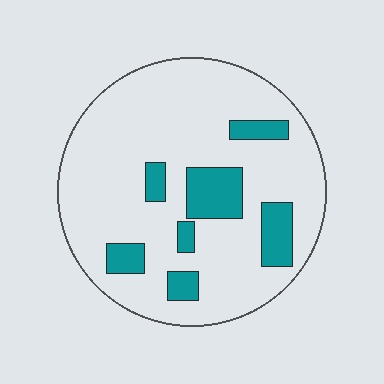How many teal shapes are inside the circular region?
7.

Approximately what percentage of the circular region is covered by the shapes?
Approximately 15%.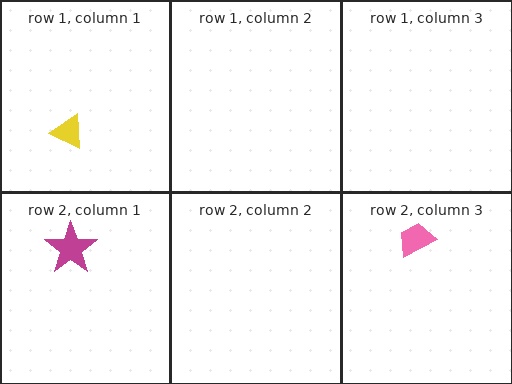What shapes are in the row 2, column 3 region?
The pink trapezoid.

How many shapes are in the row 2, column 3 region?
1.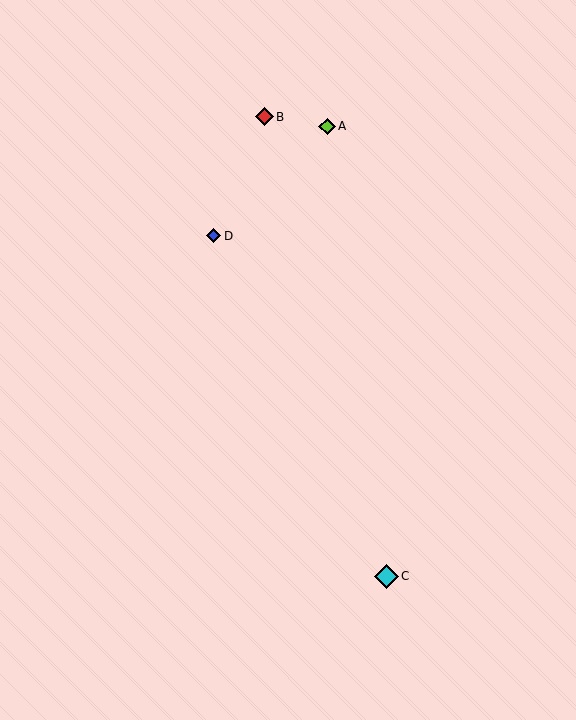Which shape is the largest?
The cyan diamond (labeled C) is the largest.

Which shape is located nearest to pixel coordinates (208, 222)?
The blue diamond (labeled D) at (214, 236) is nearest to that location.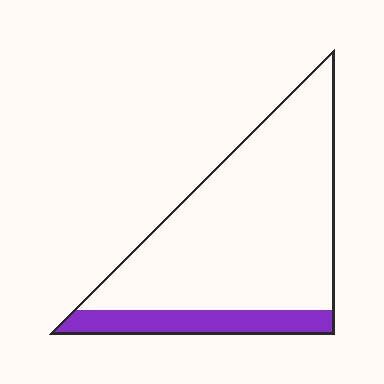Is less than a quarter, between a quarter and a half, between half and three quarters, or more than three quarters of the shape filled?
Less than a quarter.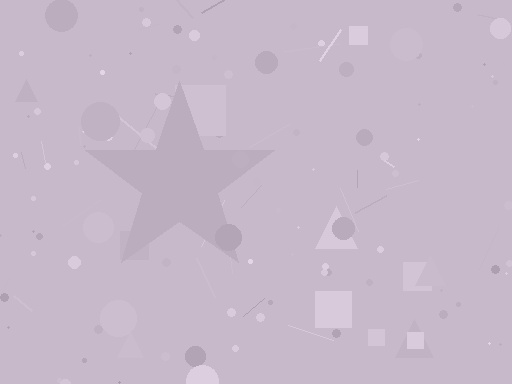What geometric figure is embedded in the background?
A star is embedded in the background.